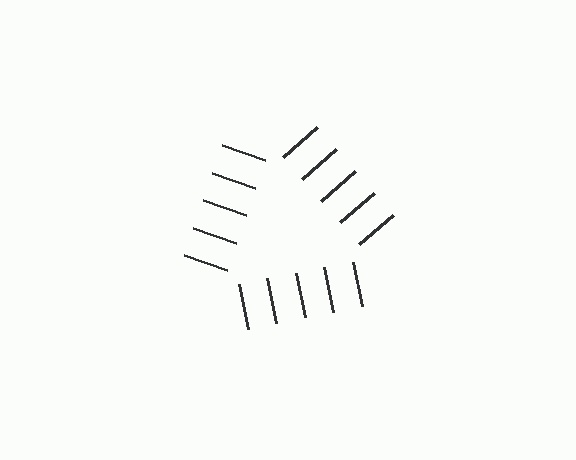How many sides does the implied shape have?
3 sides — the line-ends trace a triangle.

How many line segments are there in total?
15 — 5 along each of the 3 edges.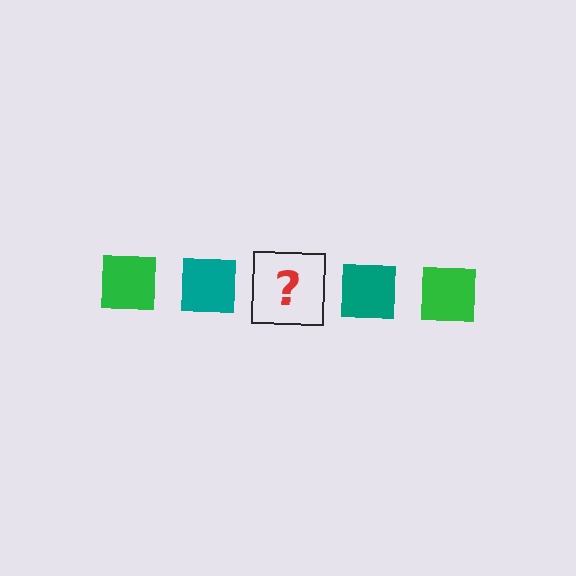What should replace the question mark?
The question mark should be replaced with a green square.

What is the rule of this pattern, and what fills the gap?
The rule is that the pattern cycles through green, teal squares. The gap should be filled with a green square.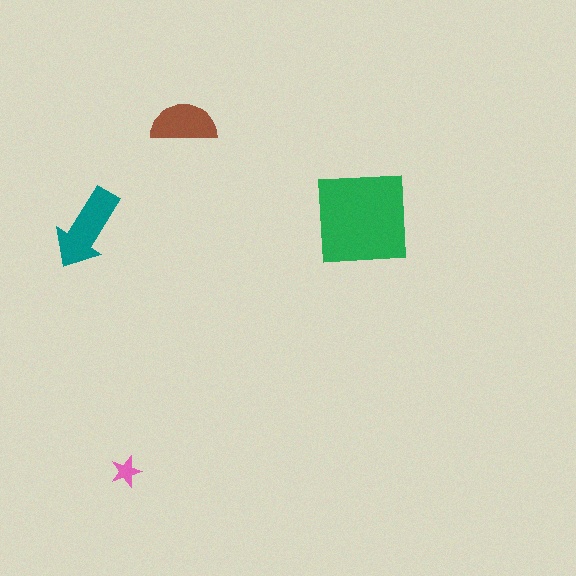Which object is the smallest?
The pink star.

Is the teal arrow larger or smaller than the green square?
Smaller.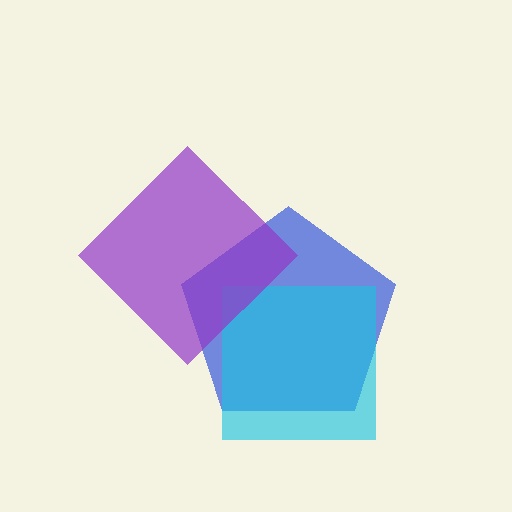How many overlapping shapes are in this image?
There are 3 overlapping shapes in the image.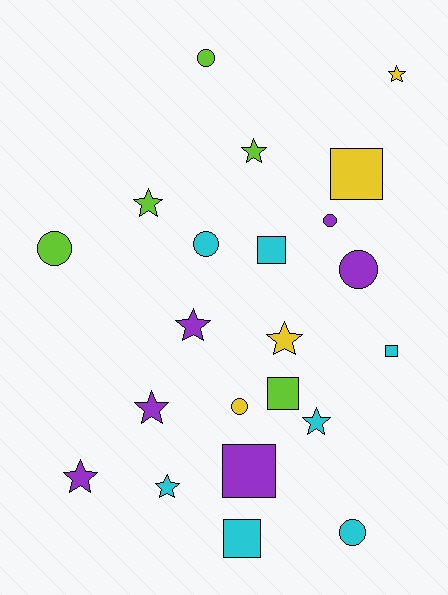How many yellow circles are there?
There is 1 yellow circle.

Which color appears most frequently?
Cyan, with 7 objects.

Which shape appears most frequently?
Star, with 9 objects.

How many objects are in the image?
There are 22 objects.